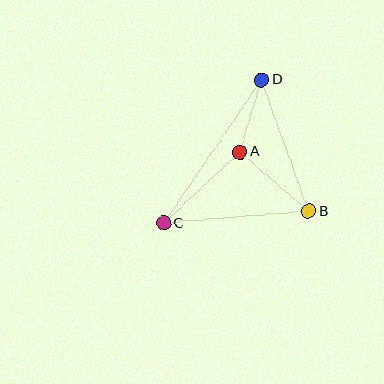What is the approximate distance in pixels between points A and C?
The distance between A and C is approximately 104 pixels.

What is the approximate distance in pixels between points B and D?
The distance between B and D is approximately 140 pixels.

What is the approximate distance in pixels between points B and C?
The distance between B and C is approximately 146 pixels.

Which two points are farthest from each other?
Points C and D are farthest from each other.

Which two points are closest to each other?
Points A and D are closest to each other.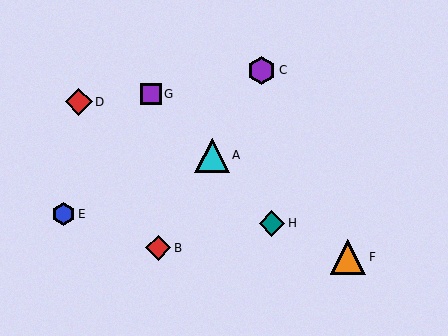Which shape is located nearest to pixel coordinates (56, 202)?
The blue hexagon (labeled E) at (63, 214) is nearest to that location.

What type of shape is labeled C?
Shape C is a purple hexagon.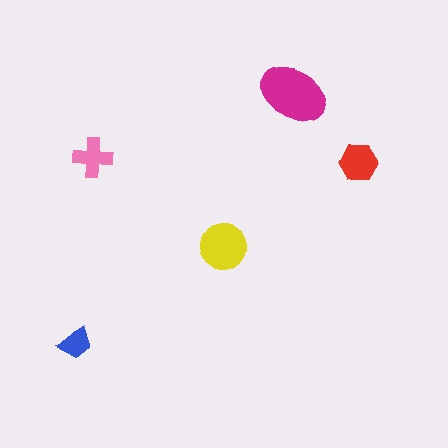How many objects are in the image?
There are 5 objects in the image.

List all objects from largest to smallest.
The magenta ellipse, the yellow circle, the red hexagon, the pink cross, the blue trapezoid.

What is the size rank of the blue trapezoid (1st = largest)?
5th.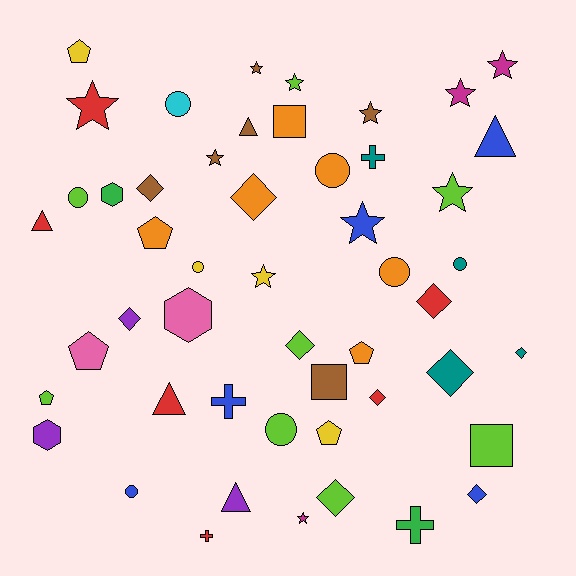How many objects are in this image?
There are 50 objects.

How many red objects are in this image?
There are 6 red objects.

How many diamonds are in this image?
There are 10 diamonds.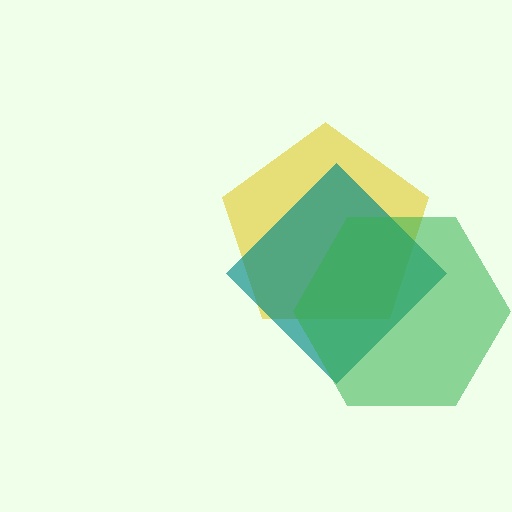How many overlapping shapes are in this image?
There are 3 overlapping shapes in the image.